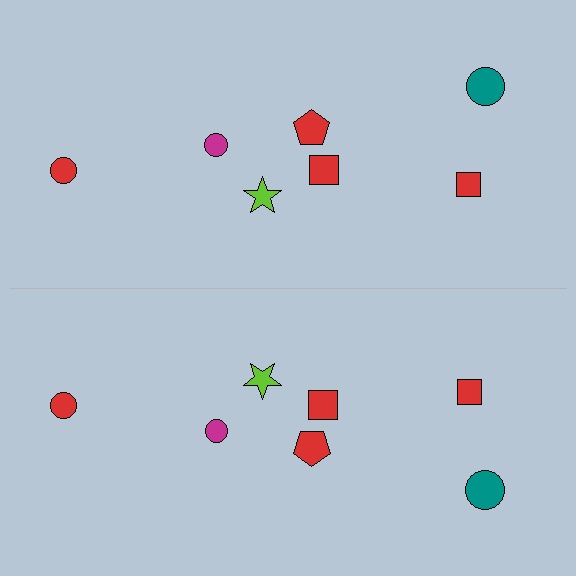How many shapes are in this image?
There are 14 shapes in this image.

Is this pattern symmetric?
Yes, this pattern has bilateral (reflection) symmetry.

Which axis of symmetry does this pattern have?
The pattern has a horizontal axis of symmetry running through the center of the image.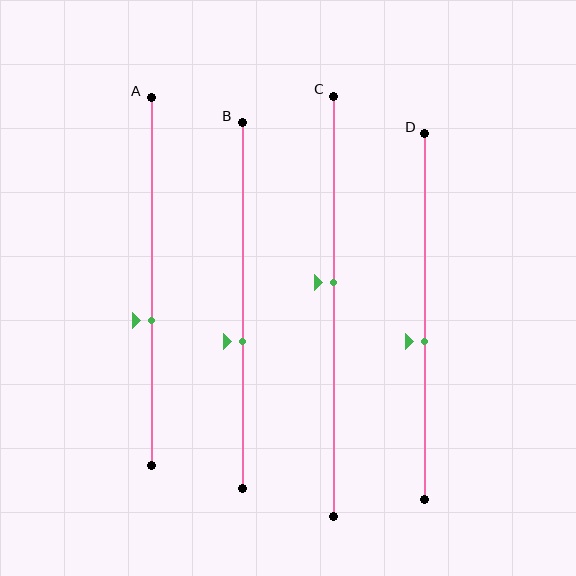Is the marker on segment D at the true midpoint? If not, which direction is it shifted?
No, the marker on segment D is shifted downward by about 7% of the segment length.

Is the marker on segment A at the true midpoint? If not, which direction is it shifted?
No, the marker on segment A is shifted downward by about 10% of the segment length.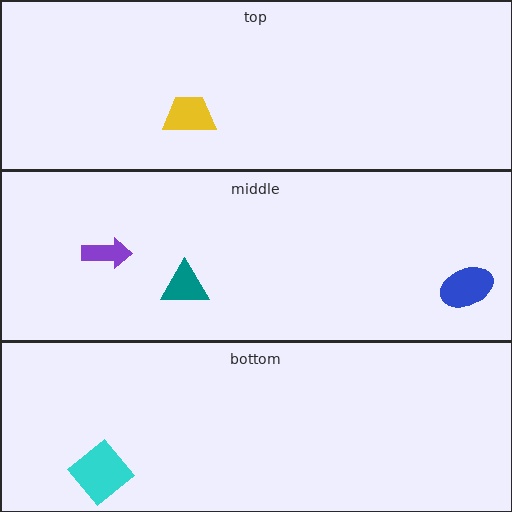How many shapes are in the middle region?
3.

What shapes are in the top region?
The yellow trapezoid.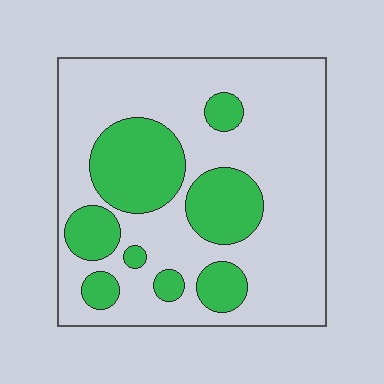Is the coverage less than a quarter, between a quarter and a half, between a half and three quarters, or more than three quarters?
Between a quarter and a half.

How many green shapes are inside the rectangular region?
8.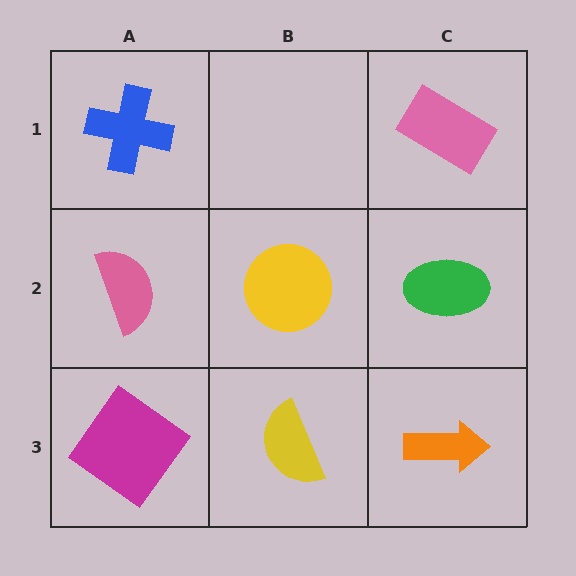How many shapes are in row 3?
3 shapes.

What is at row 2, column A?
A pink semicircle.